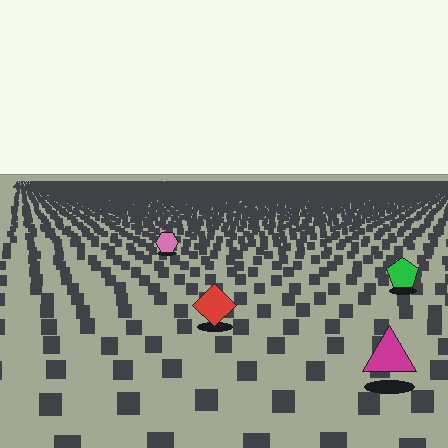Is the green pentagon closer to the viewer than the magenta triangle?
No. The magenta triangle is closer — you can tell from the texture gradient: the ground texture is coarser near it.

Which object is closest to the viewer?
The magenta triangle is closest. The texture marks near it are larger and more spread out.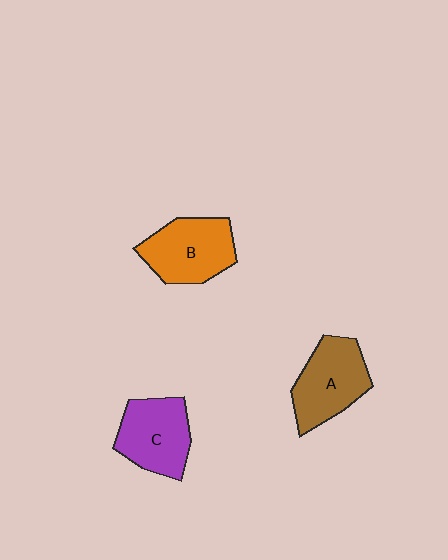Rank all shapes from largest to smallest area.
From largest to smallest: A (brown), B (orange), C (purple).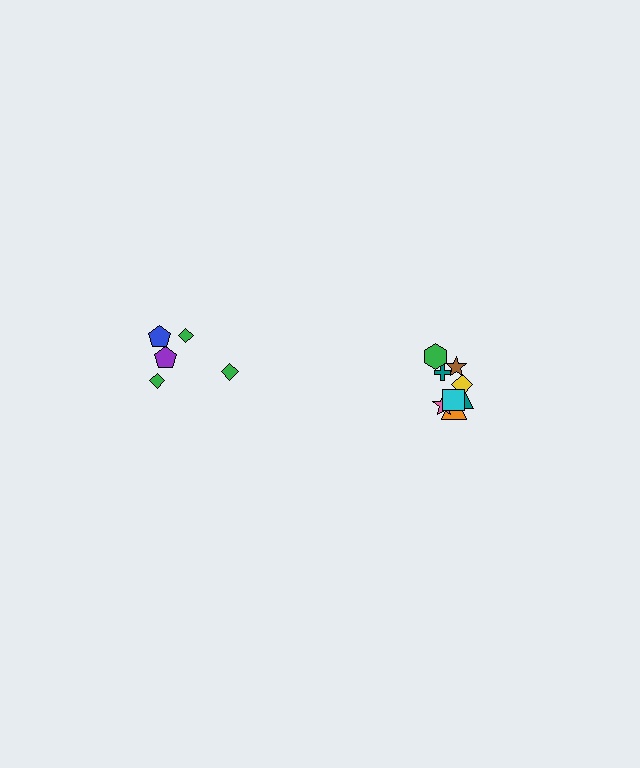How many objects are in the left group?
There are 5 objects.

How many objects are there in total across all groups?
There are 13 objects.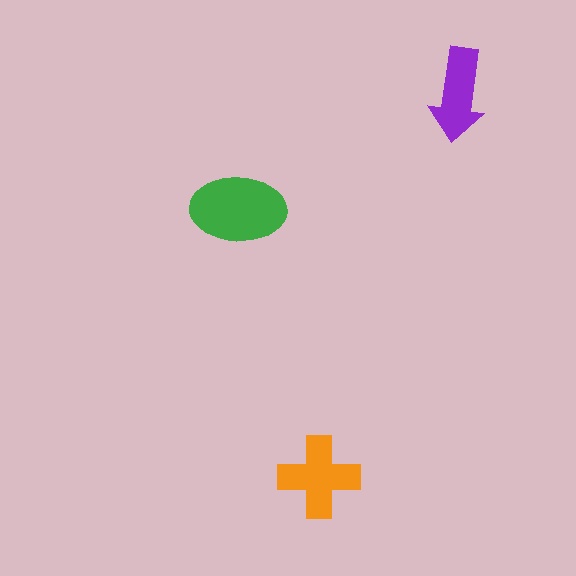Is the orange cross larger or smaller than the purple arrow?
Larger.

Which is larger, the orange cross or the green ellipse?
The green ellipse.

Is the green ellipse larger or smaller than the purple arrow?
Larger.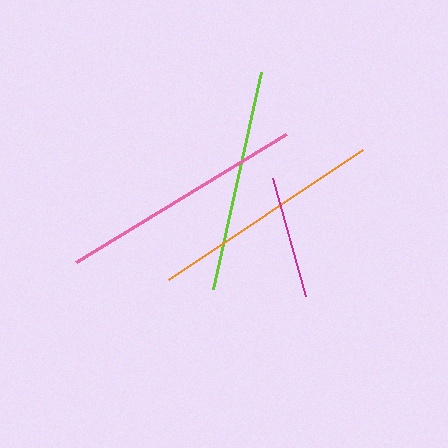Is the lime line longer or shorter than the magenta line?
The lime line is longer than the magenta line.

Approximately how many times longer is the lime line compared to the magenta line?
The lime line is approximately 1.8 times the length of the magenta line.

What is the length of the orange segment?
The orange segment is approximately 233 pixels long.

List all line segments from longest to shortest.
From longest to shortest: pink, orange, lime, magenta.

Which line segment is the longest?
The pink line is the longest at approximately 246 pixels.